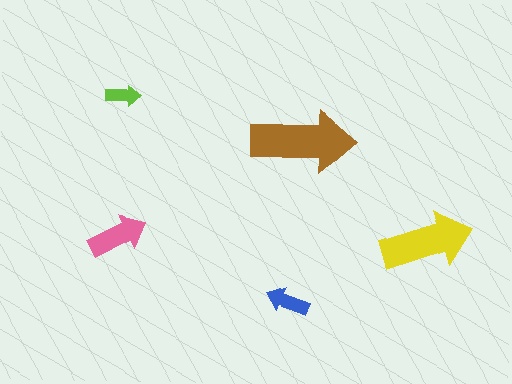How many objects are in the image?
There are 5 objects in the image.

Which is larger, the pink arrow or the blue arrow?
The pink one.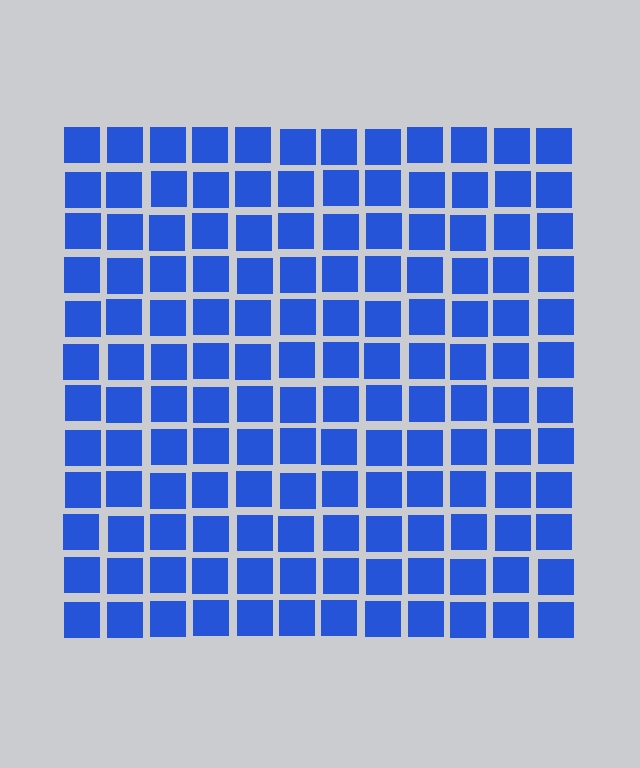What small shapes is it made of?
It is made of small squares.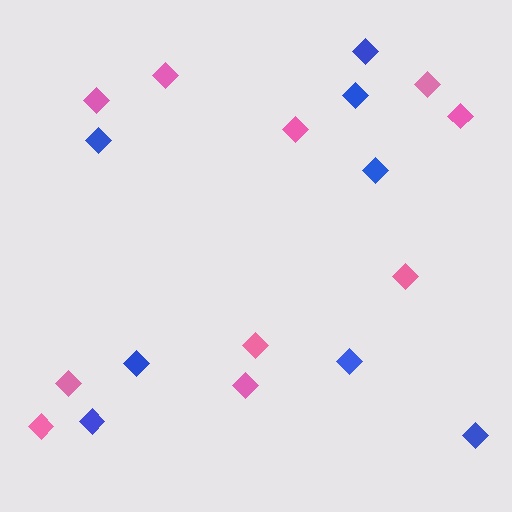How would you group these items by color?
There are 2 groups: one group of blue diamonds (8) and one group of pink diamonds (10).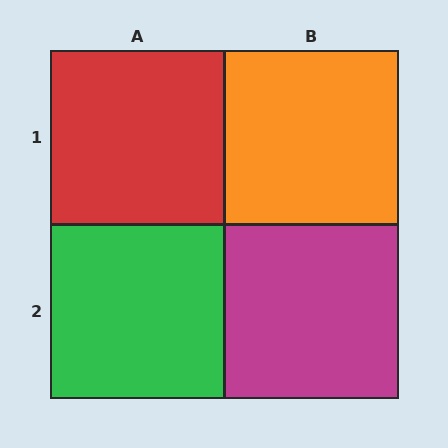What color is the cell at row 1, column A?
Red.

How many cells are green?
1 cell is green.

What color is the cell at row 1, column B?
Orange.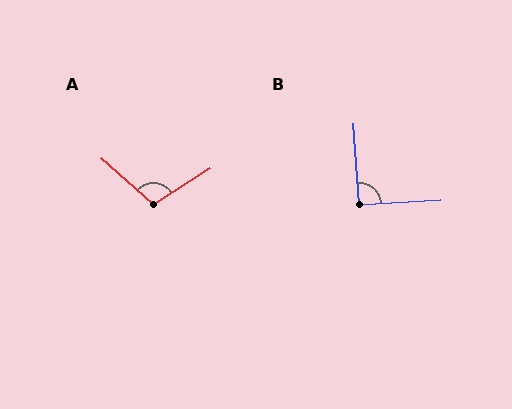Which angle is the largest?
A, at approximately 105 degrees.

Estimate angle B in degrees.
Approximately 90 degrees.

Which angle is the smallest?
B, at approximately 90 degrees.